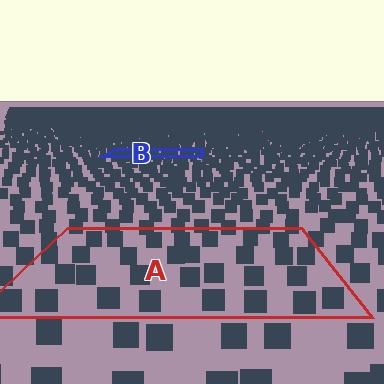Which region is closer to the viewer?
Region A is closer. The texture elements there are larger and more spread out.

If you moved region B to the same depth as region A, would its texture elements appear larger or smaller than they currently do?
They would appear larger. At a closer depth, the same texture elements are projected at a bigger on-screen size.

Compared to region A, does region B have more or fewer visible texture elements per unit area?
Region B has more texture elements per unit area — they are packed more densely because it is farther away.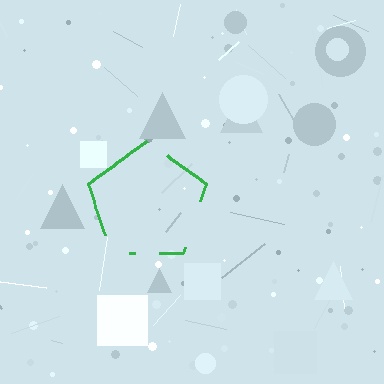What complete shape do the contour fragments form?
The contour fragments form a pentagon.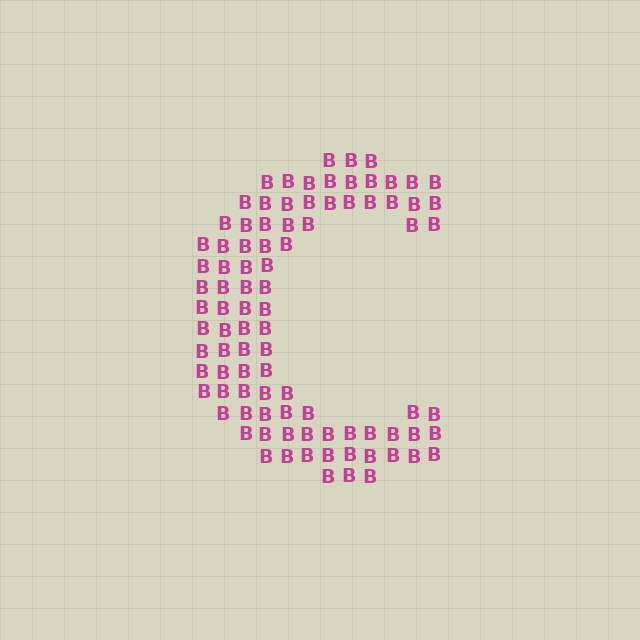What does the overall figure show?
The overall figure shows the letter C.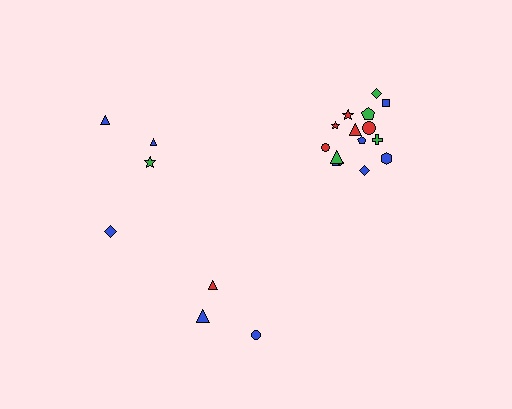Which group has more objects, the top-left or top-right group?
The top-right group.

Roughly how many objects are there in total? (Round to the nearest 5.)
Roughly 20 objects in total.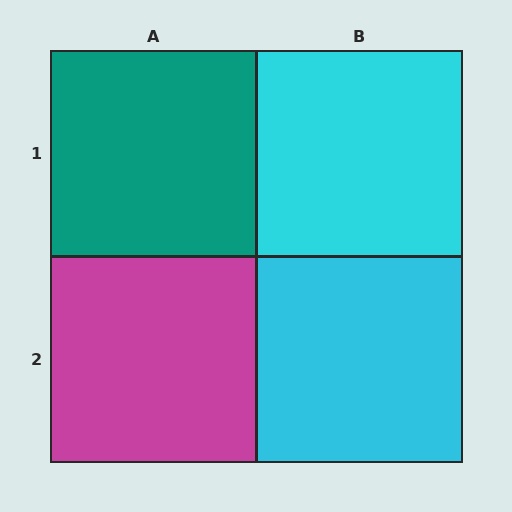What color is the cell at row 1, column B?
Cyan.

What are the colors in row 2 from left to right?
Magenta, cyan.